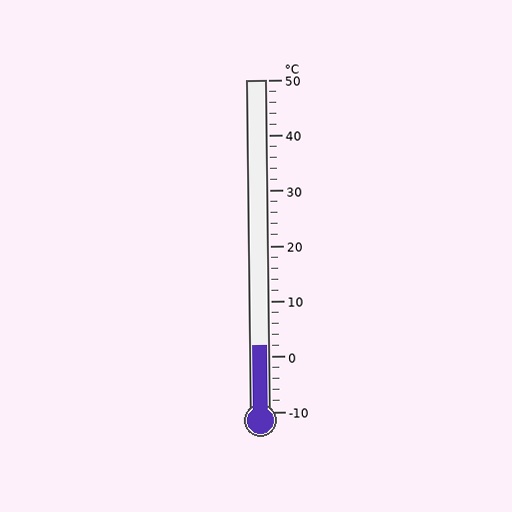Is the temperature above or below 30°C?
The temperature is below 30°C.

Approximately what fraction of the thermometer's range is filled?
The thermometer is filled to approximately 20% of its range.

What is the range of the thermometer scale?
The thermometer scale ranges from -10°C to 50°C.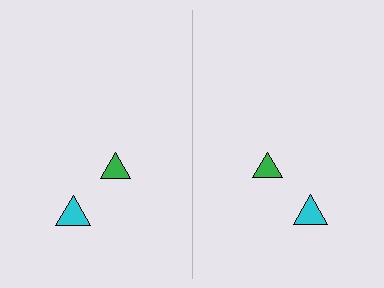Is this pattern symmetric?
Yes, this pattern has bilateral (reflection) symmetry.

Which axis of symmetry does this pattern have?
The pattern has a vertical axis of symmetry running through the center of the image.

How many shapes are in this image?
There are 4 shapes in this image.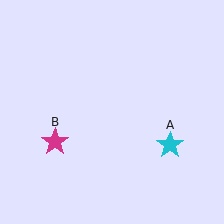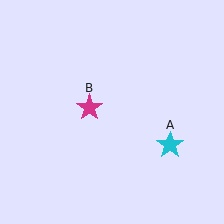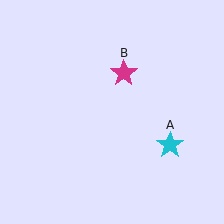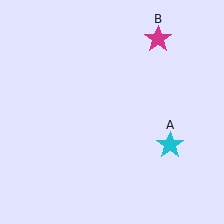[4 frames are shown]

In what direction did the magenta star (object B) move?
The magenta star (object B) moved up and to the right.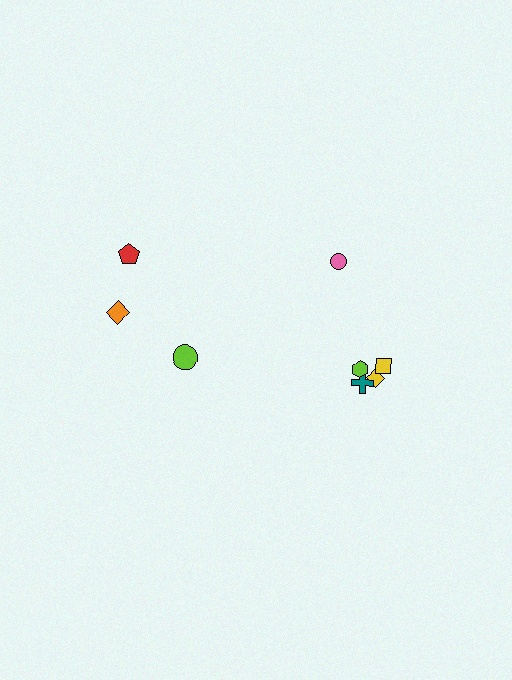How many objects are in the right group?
There are 5 objects.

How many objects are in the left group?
There are 3 objects.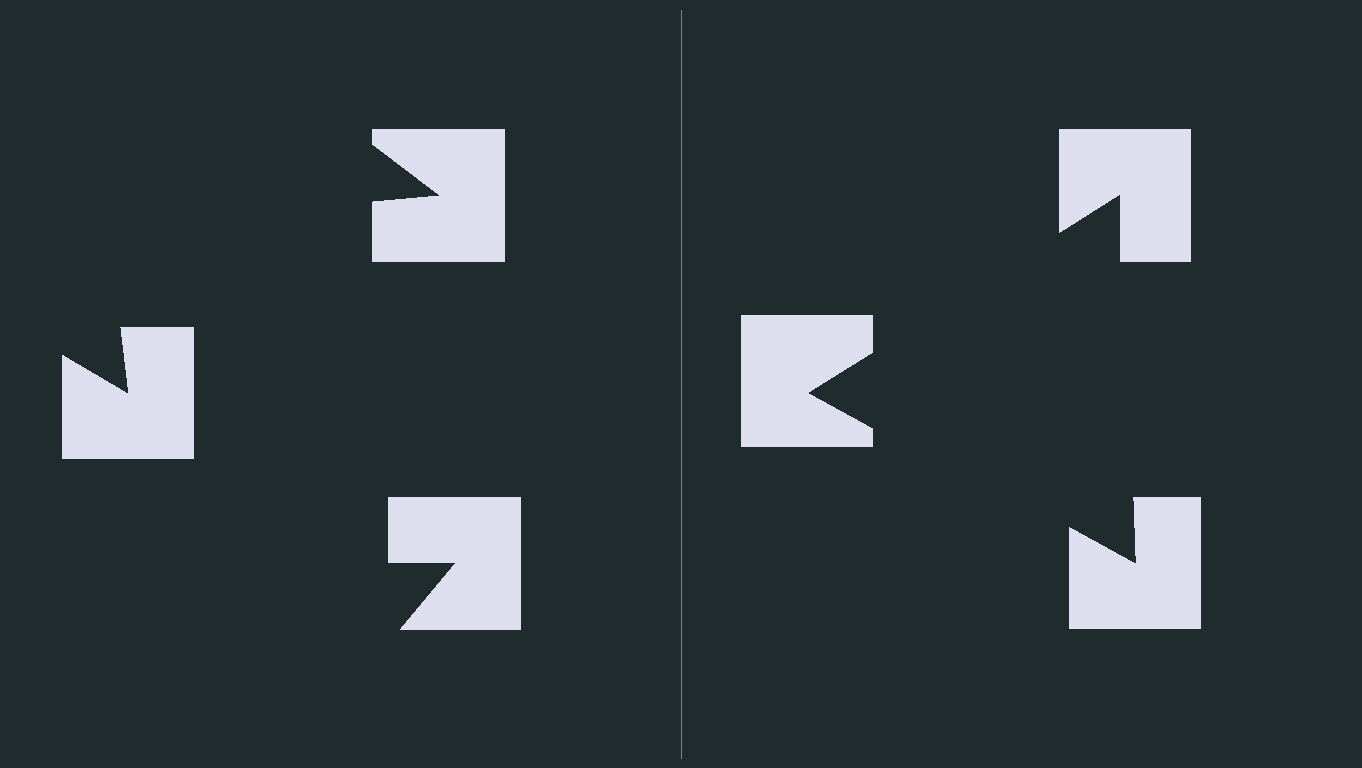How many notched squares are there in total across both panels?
6 — 3 on each side.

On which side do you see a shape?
An illusory triangle appears on the right side. On the left side the wedge cuts are rotated, so no coherent shape forms.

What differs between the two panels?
The notched squares are positioned identically on both sides; only the wedge orientations differ. On the right they align to a triangle; on the left they are misaligned.